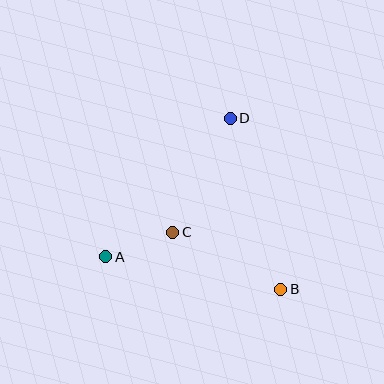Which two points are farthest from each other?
Points A and D are farthest from each other.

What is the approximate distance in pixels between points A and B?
The distance between A and B is approximately 178 pixels.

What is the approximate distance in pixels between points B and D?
The distance between B and D is approximately 178 pixels.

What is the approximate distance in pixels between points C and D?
The distance between C and D is approximately 128 pixels.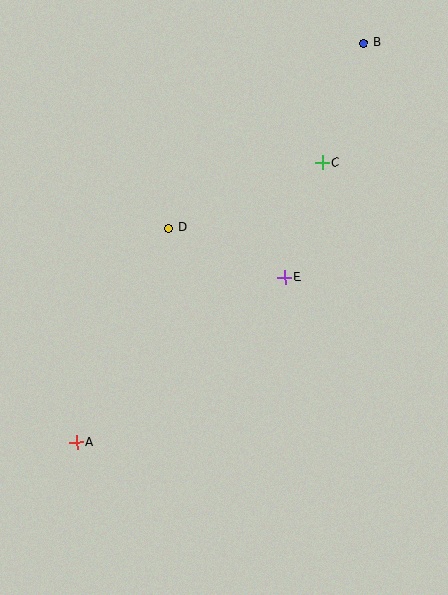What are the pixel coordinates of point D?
Point D is at (169, 228).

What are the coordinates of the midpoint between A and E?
The midpoint between A and E is at (181, 360).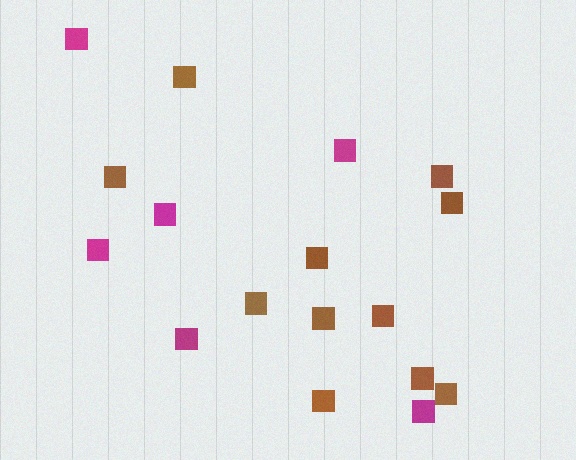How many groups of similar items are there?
There are 2 groups: one group of magenta squares (6) and one group of brown squares (11).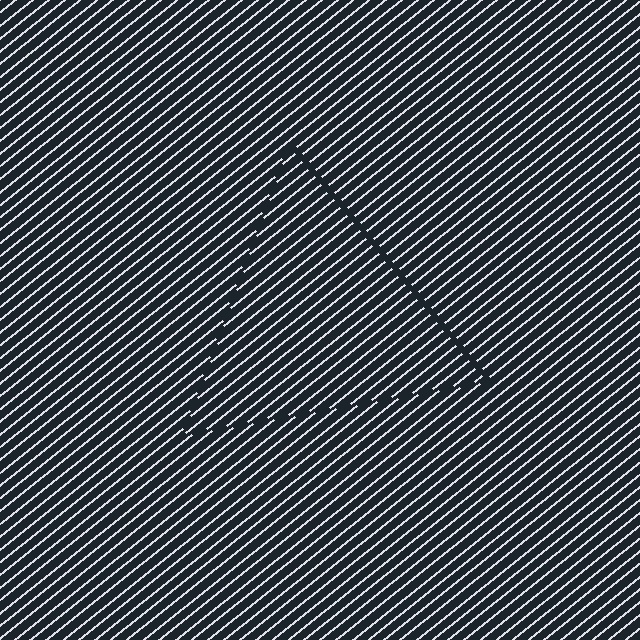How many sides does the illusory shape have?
3 sides — the line-ends trace a triangle.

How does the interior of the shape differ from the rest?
The interior of the shape contains the same grating, shifted by half a period — the contour is defined by the phase discontinuity where line-ends from the inner and outer gratings abut.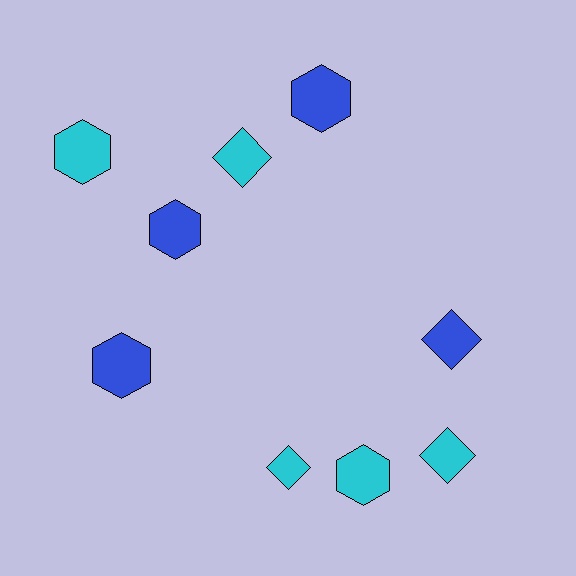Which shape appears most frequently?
Hexagon, with 5 objects.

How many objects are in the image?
There are 9 objects.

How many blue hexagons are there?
There are 3 blue hexagons.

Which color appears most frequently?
Cyan, with 5 objects.